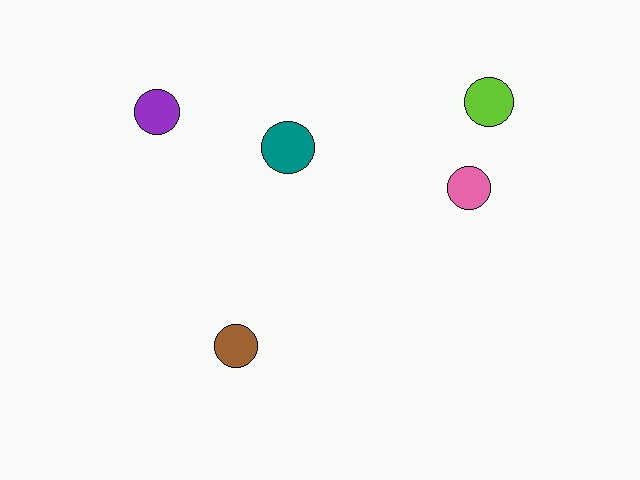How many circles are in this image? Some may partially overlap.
There are 5 circles.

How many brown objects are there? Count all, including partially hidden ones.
There is 1 brown object.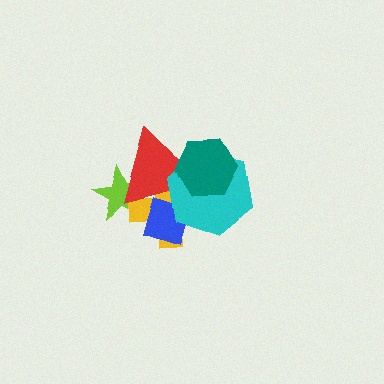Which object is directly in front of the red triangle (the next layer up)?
The cyan hexagon is directly in front of the red triangle.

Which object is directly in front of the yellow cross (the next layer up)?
The blue diamond is directly in front of the yellow cross.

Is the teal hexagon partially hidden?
No, no other shape covers it.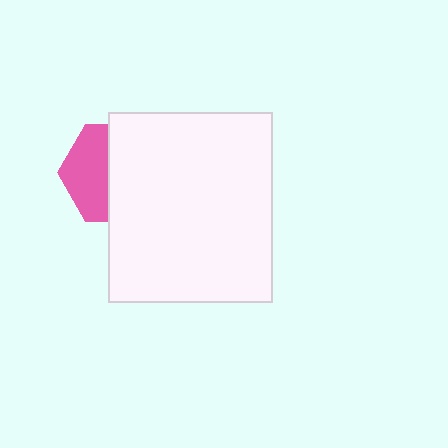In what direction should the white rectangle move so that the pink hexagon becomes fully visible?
The white rectangle should move right. That is the shortest direction to clear the overlap and leave the pink hexagon fully visible.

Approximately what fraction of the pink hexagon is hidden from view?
Roughly 58% of the pink hexagon is hidden behind the white rectangle.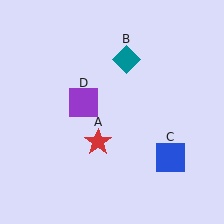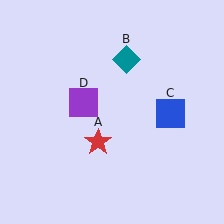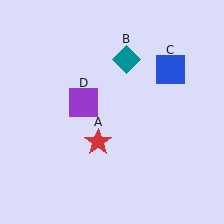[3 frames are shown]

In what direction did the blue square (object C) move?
The blue square (object C) moved up.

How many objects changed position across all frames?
1 object changed position: blue square (object C).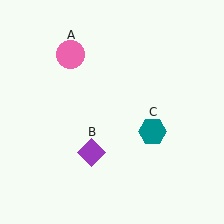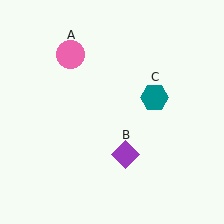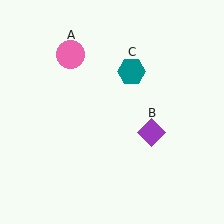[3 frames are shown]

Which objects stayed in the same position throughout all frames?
Pink circle (object A) remained stationary.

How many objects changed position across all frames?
2 objects changed position: purple diamond (object B), teal hexagon (object C).